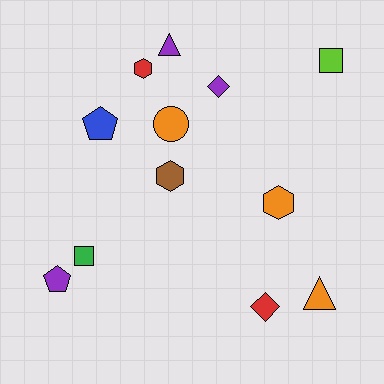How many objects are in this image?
There are 12 objects.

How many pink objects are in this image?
There are no pink objects.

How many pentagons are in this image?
There are 2 pentagons.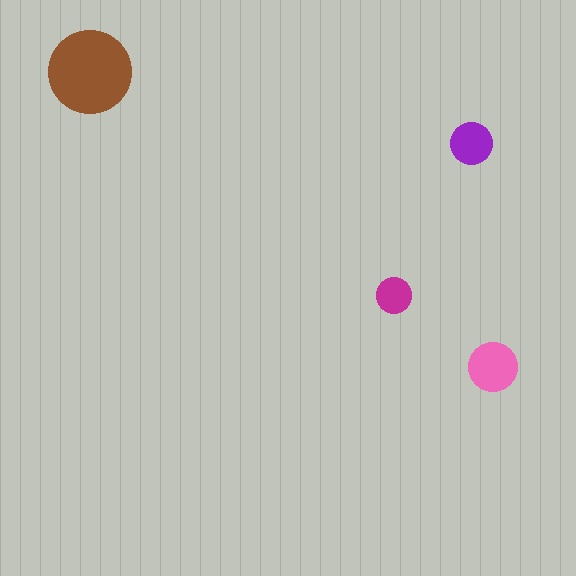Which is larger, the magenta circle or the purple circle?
The purple one.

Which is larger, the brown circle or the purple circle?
The brown one.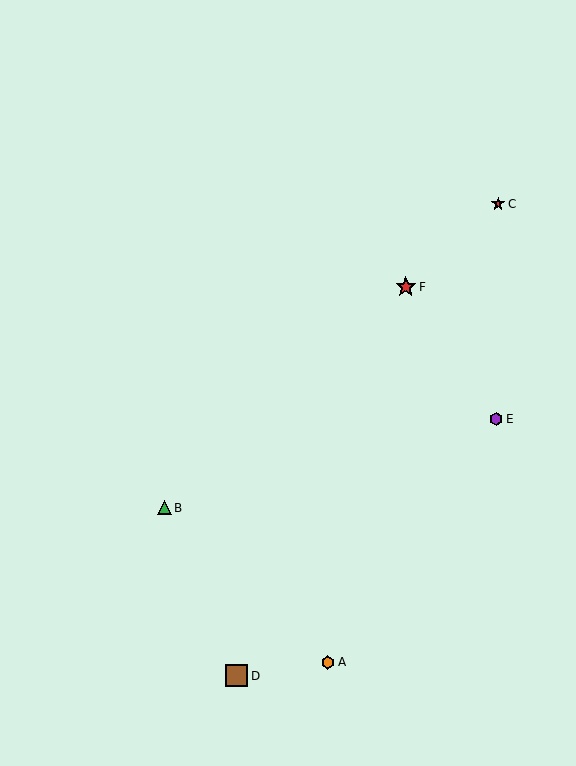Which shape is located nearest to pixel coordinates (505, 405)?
The purple hexagon (labeled E) at (496, 419) is nearest to that location.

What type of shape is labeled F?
Shape F is a red star.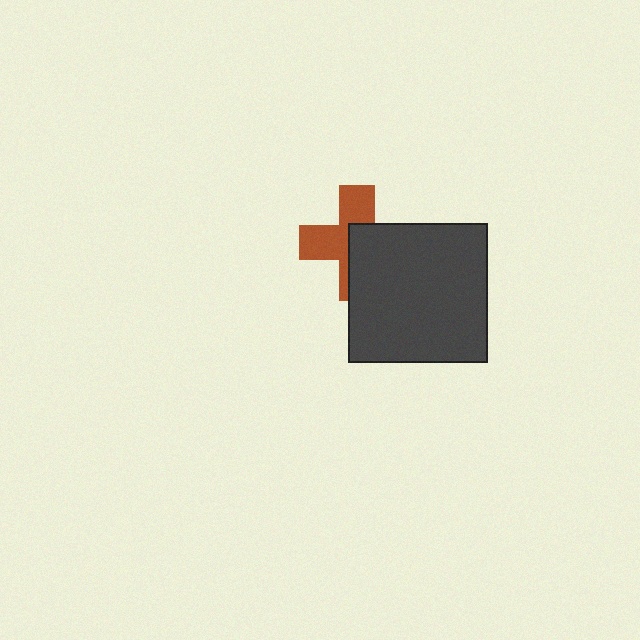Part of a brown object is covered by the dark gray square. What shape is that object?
It is a cross.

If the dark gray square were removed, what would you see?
You would see the complete brown cross.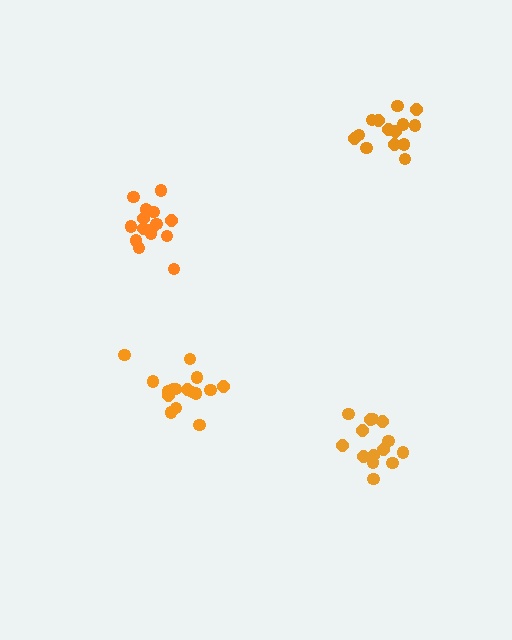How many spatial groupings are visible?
There are 4 spatial groupings.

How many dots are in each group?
Group 1: 14 dots, Group 2: 15 dots, Group 3: 14 dots, Group 4: 16 dots (59 total).